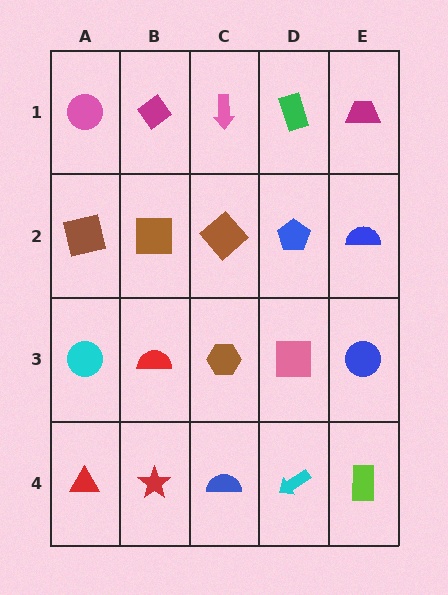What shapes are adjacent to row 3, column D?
A blue pentagon (row 2, column D), a cyan arrow (row 4, column D), a brown hexagon (row 3, column C), a blue circle (row 3, column E).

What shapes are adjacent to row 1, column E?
A blue semicircle (row 2, column E), a green rectangle (row 1, column D).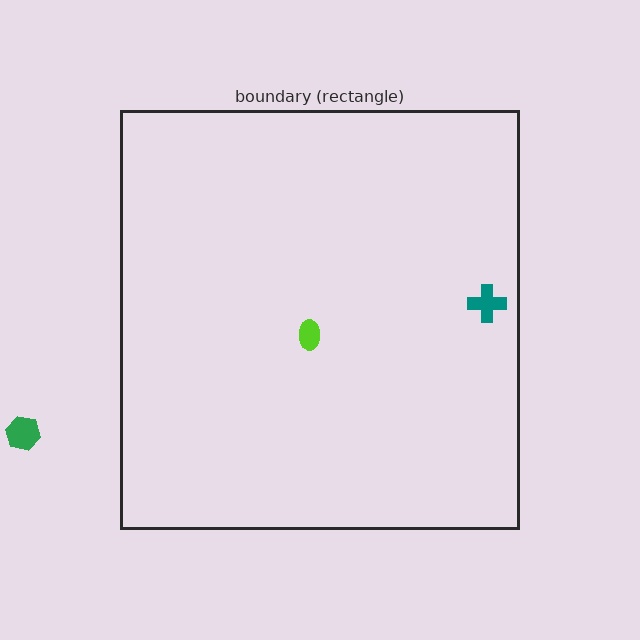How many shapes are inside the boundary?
2 inside, 1 outside.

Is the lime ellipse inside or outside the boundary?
Inside.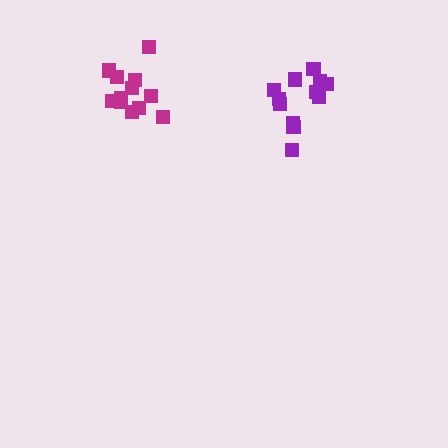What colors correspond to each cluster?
The clusters are colored: magenta, purple.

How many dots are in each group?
Group 1: 12 dots, Group 2: 12 dots (24 total).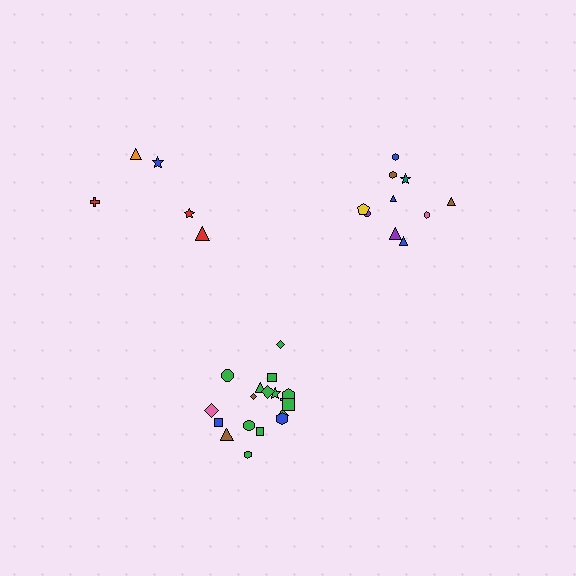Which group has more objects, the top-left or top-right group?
The top-right group.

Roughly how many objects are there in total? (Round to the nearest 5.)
Roughly 35 objects in total.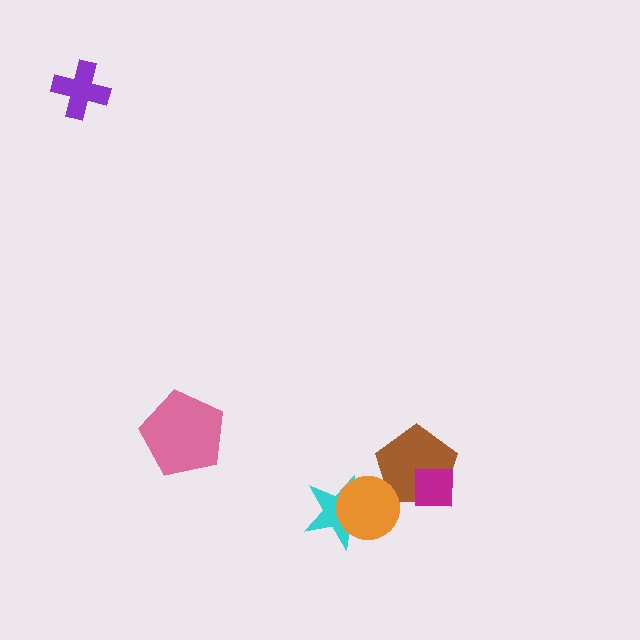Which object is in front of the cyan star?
The orange circle is in front of the cyan star.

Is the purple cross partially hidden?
No, no other shape covers it.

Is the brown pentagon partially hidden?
Yes, it is partially covered by another shape.